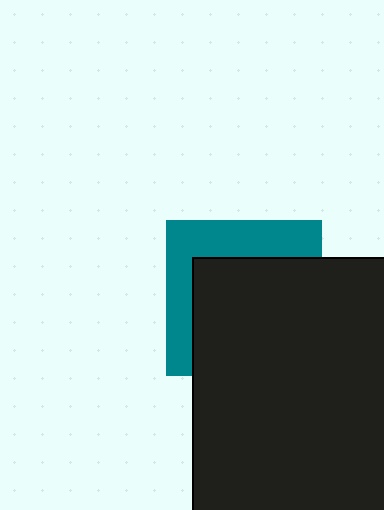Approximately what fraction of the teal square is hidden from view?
Roughly 63% of the teal square is hidden behind the black rectangle.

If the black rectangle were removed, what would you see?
You would see the complete teal square.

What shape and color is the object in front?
The object in front is a black rectangle.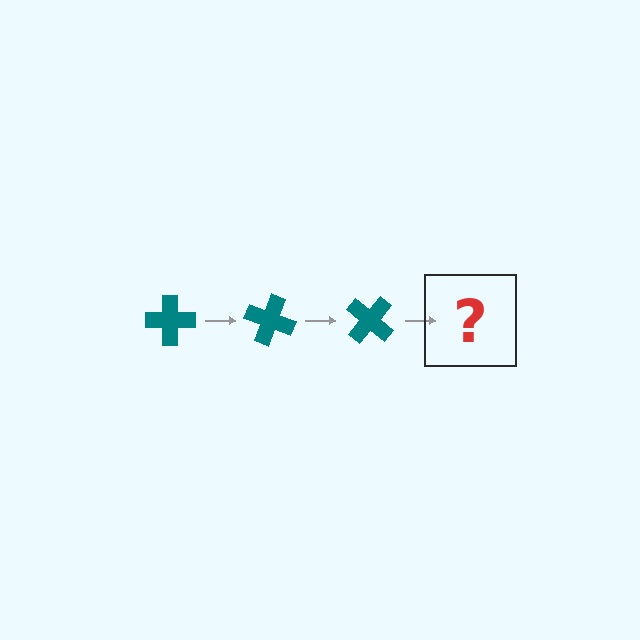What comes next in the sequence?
The next element should be a teal cross rotated 60 degrees.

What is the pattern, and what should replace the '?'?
The pattern is that the cross rotates 20 degrees each step. The '?' should be a teal cross rotated 60 degrees.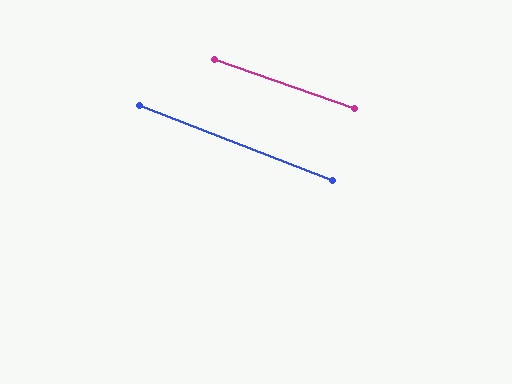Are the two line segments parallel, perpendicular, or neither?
Parallel — their directions differ by only 1.8°.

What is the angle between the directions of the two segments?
Approximately 2 degrees.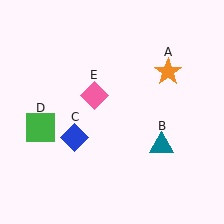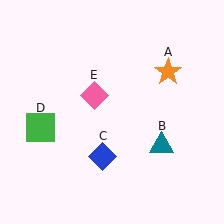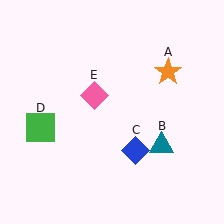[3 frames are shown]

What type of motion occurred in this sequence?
The blue diamond (object C) rotated counterclockwise around the center of the scene.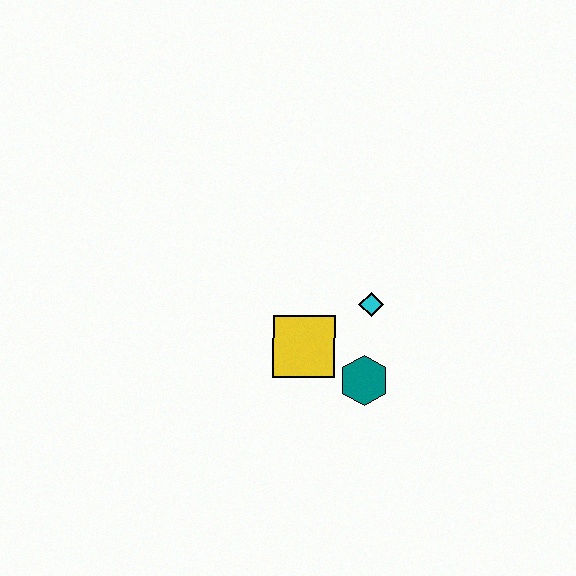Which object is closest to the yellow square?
The teal hexagon is closest to the yellow square.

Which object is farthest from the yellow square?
The cyan diamond is farthest from the yellow square.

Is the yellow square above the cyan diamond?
No